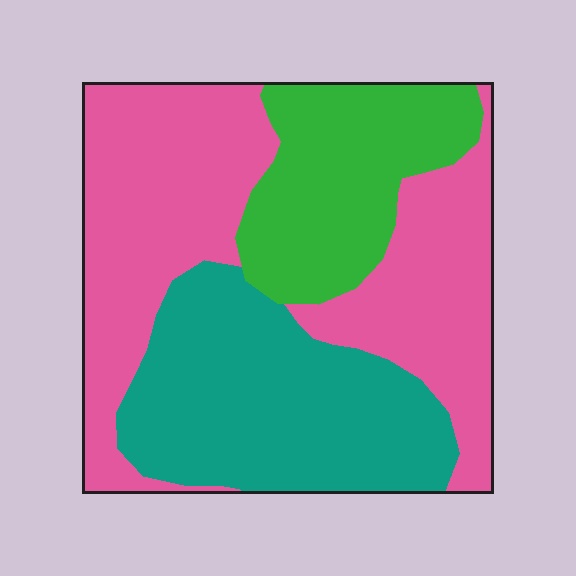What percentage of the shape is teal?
Teal covers around 30% of the shape.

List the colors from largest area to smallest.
From largest to smallest: pink, teal, green.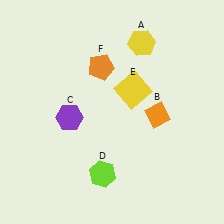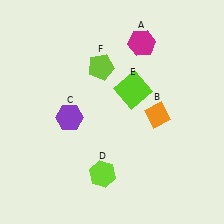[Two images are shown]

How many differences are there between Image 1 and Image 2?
There are 3 differences between the two images.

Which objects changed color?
A changed from yellow to magenta. E changed from yellow to lime. F changed from orange to lime.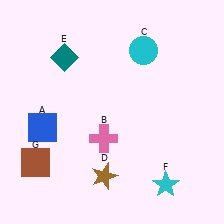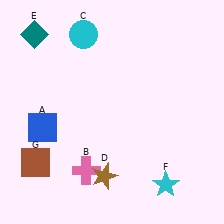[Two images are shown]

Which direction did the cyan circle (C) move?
The cyan circle (C) moved left.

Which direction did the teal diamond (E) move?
The teal diamond (E) moved left.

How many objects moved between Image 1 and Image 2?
3 objects moved between the two images.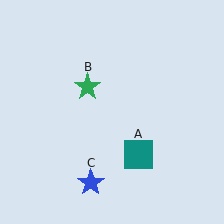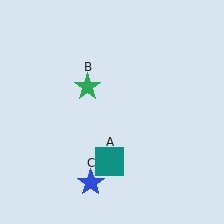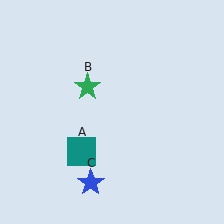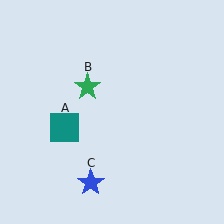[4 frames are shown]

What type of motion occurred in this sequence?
The teal square (object A) rotated clockwise around the center of the scene.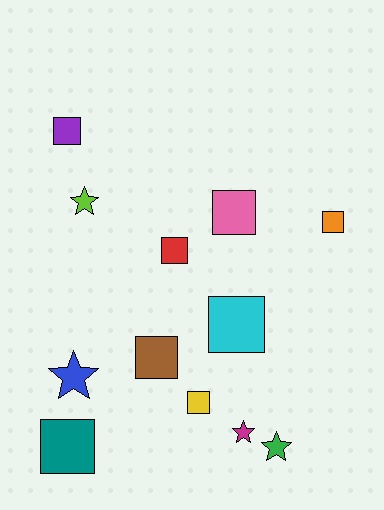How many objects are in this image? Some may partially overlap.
There are 12 objects.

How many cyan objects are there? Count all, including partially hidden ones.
There is 1 cyan object.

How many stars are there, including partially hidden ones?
There are 4 stars.